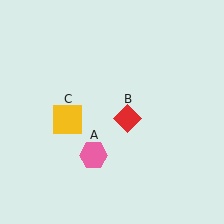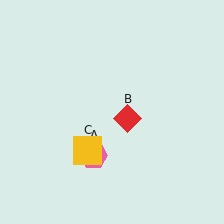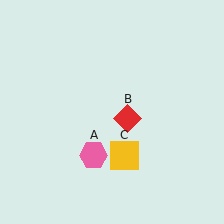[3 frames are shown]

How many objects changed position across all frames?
1 object changed position: yellow square (object C).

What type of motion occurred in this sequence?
The yellow square (object C) rotated counterclockwise around the center of the scene.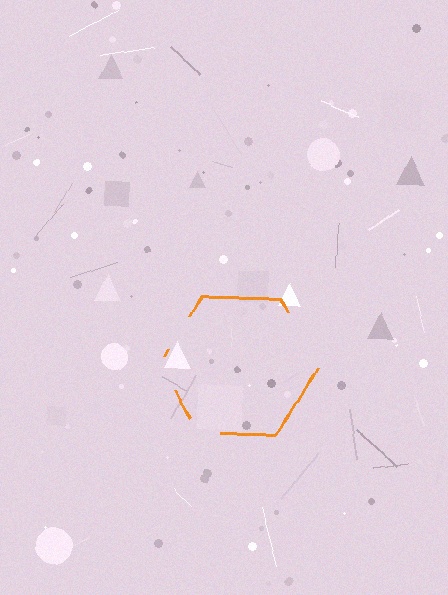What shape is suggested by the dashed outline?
The dashed outline suggests a hexagon.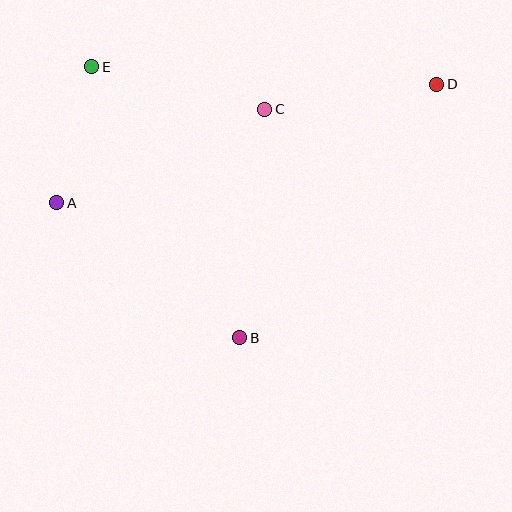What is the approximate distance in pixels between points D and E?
The distance between D and E is approximately 346 pixels.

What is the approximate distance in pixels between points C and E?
The distance between C and E is approximately 178 pixels.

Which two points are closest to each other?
Points A and E are closest to each other.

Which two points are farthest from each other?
Points A and D are farthest from each other.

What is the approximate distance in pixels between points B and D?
The distance between B and D is approximately 321 pixels.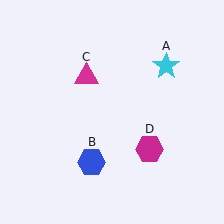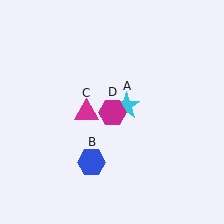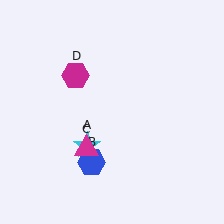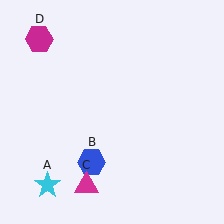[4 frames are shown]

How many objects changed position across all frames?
3 objects changed position: cyan star (object A), magenta triangle (object C), magenta hexagon (object D).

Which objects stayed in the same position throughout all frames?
Blue hexagon (object B) remained stationary.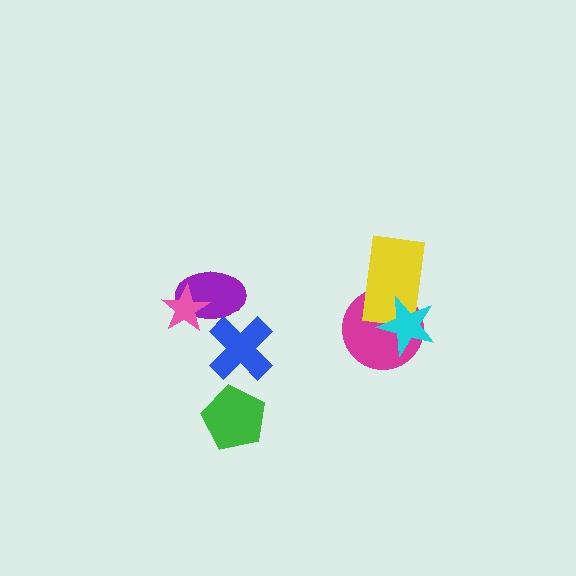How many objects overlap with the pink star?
1 object overlaps with the pink star.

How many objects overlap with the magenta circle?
2 objects overlap with the magenta circle.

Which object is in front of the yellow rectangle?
The cyan star is in front of the yellow rectangle.